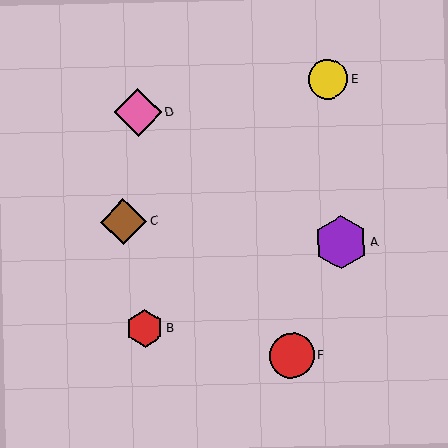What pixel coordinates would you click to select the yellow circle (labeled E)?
Click at (328, 79) to select the yellow circle E.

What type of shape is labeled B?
Shape B is a red hexagon.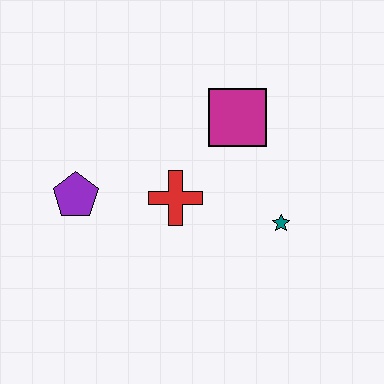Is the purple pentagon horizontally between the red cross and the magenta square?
No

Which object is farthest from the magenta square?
The purple pentagon is farthest from the magenta square.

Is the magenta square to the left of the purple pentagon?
No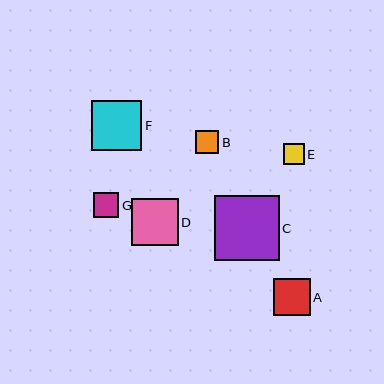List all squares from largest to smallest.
From largest to smallest: C, F, D, A, G, B, E.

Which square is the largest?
Square C is the largest with a size of approximately 65 pixels.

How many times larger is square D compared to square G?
Square D is approximately 1.9 times the size of square G.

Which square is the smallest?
Square E is the smallest with a size of approximately 21 pixels.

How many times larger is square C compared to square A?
Square C is approximately 1.8 times the size of square A.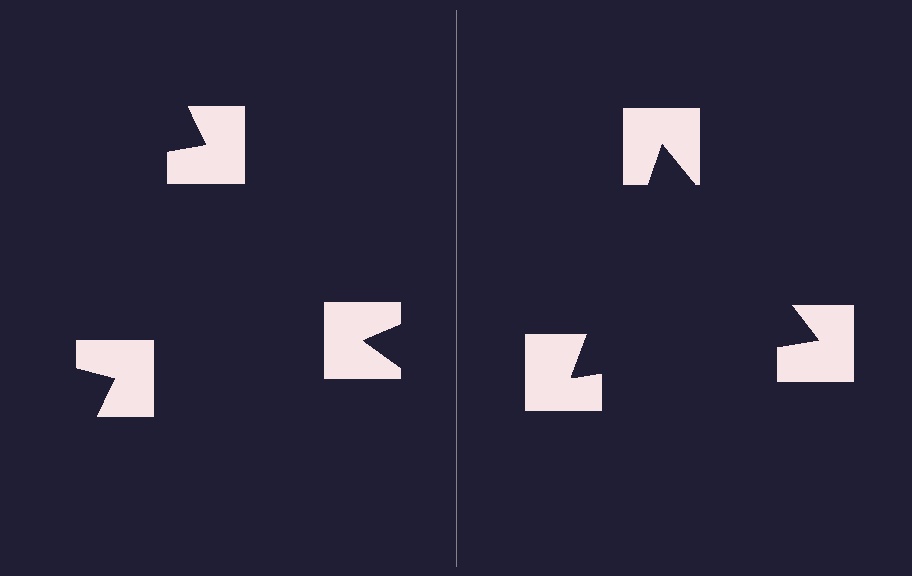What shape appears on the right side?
An illusory triangle.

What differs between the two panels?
The notched squares are positioned identically on both sides; only the wedge orientations differ. On the right they align to a triangle; on the left they are misaligned.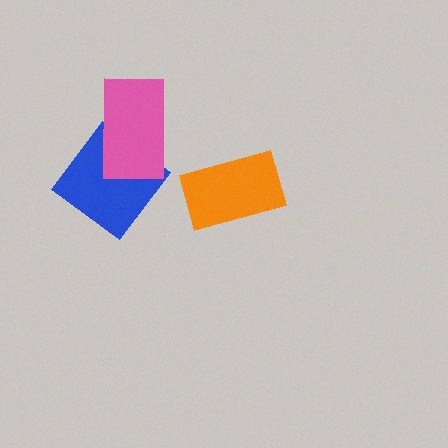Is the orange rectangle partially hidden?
No, no other shape covers it.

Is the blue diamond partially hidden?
Yes, it is partially covered by another shape.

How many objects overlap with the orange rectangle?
0 objects overlap with the orange rectangle.